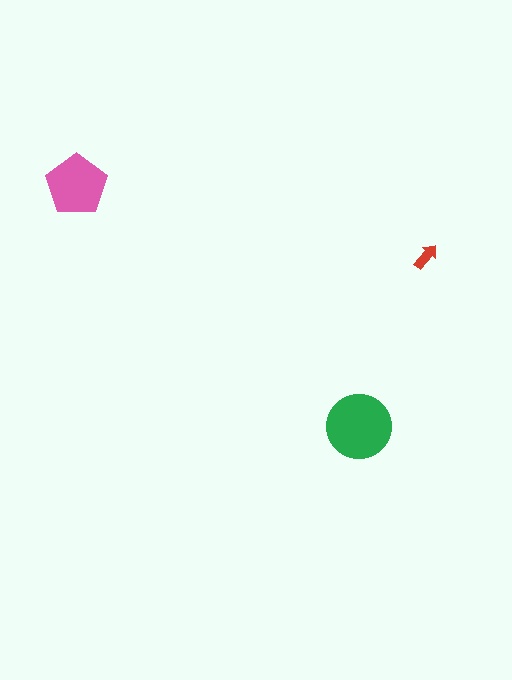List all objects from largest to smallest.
The green circle, the pink pentagon, the red arrow.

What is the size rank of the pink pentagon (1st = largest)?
2nd.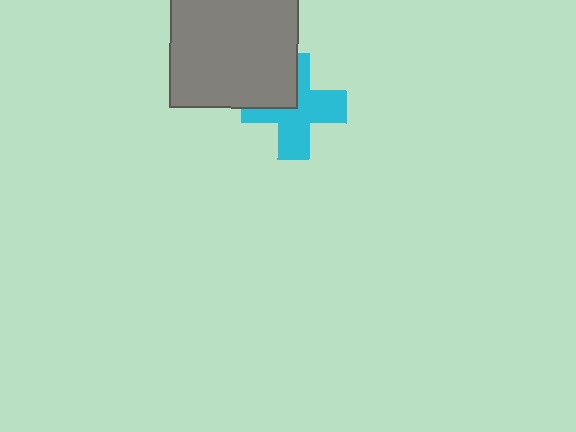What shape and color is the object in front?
The object in front is a gray rectangle.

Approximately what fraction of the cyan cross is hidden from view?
Roughly 32% of the cyan cross is hidden behind the gray rectangle.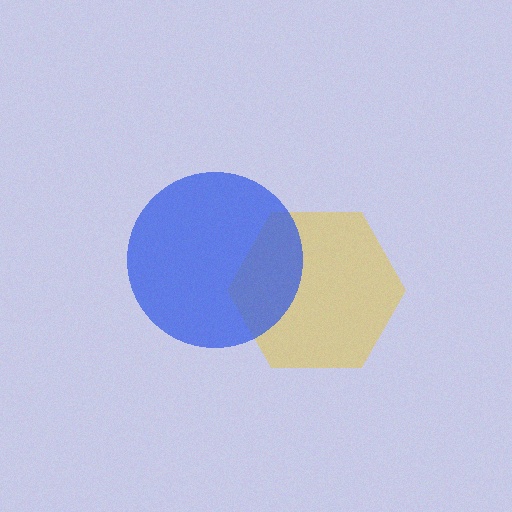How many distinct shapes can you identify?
There are 2 distinct shapes: a yellow hexagon, a blue circle.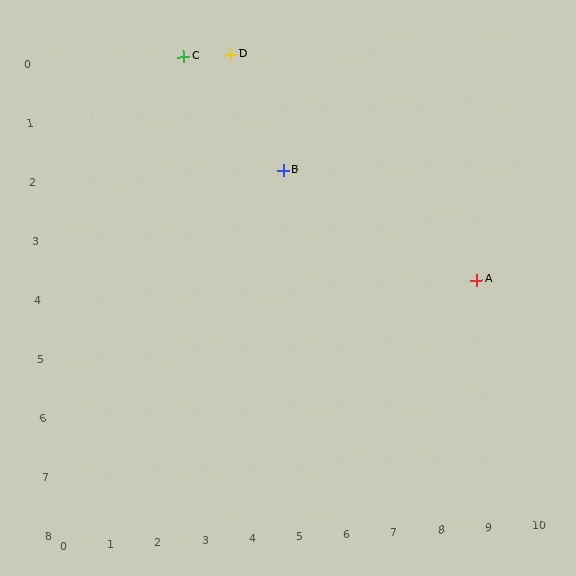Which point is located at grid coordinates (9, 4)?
Point A is at (9, 4).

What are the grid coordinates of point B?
Point B is at grid coordinates (5, 2).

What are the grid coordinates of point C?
Point C is at grid coordinates (3, 0).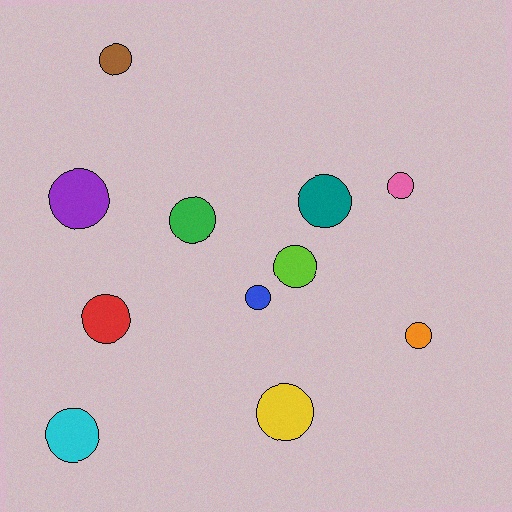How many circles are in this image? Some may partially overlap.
There are 11 circles.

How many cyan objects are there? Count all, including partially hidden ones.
There is 1 cyan object.